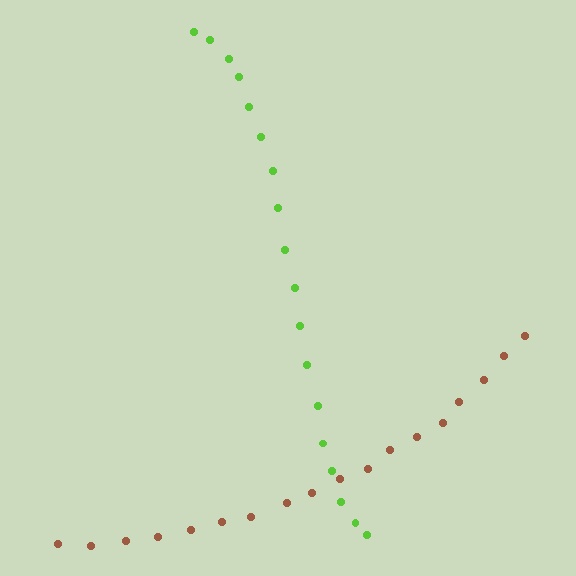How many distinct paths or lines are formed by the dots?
There are 2 distinct paths.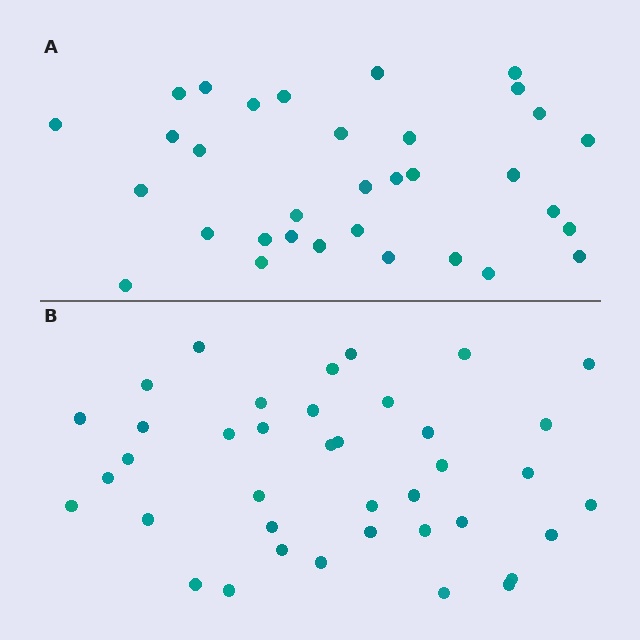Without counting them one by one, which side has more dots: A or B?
Region B (the bottom region) has more dots.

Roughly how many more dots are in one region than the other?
Region B has about 6 more dots than region A.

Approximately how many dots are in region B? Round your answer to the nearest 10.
About 40 dots. (The exact count is 39, which rounds to 40.)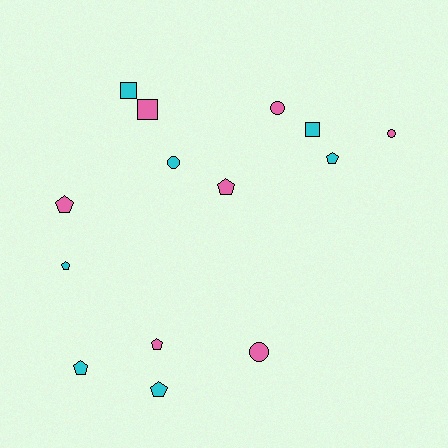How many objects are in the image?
There are 14 objects.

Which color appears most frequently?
Pink, with 7 objects.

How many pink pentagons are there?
There are 3 pink pentagons.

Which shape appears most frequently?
Pentagon, with 7 objects.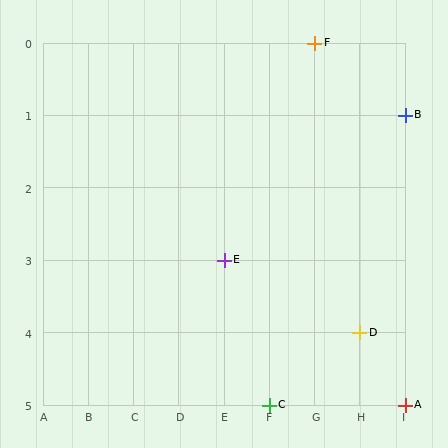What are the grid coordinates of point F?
Point F is at grid coordinates (G, 0).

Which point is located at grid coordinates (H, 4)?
Point D is at (H, 4).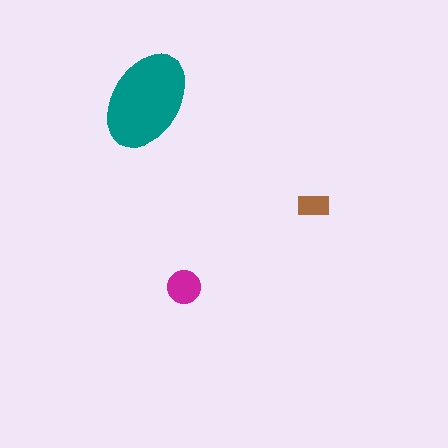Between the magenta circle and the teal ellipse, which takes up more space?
The teal ellipse.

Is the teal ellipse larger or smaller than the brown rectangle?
Larger.